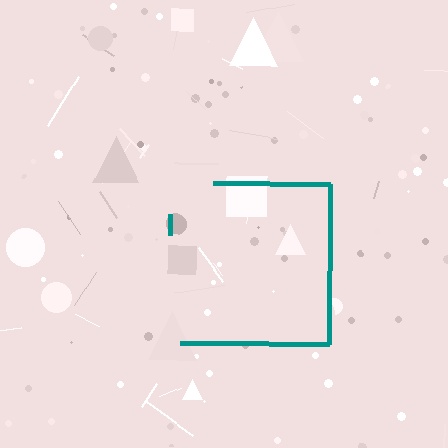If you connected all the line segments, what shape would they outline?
They would outline a square.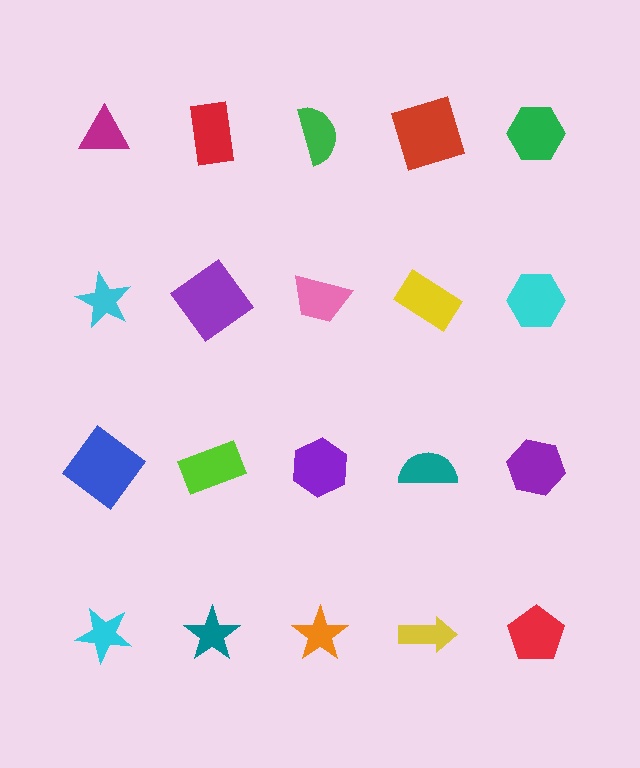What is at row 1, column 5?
A green hexagon.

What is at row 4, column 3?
An orange star.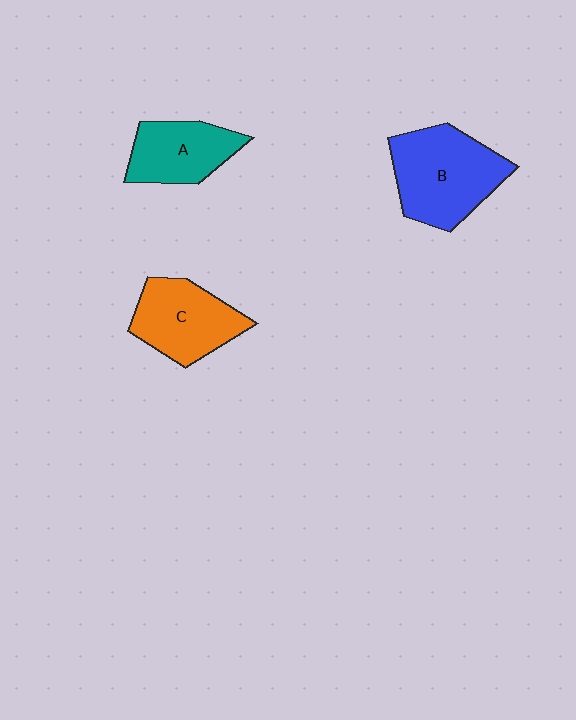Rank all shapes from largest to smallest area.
From largest to smallest: B (blue), C (orange), A (teal).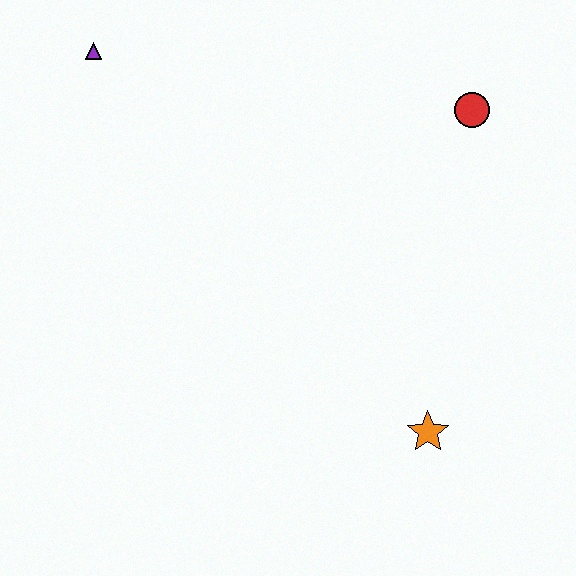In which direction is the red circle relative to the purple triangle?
The red circle is to the right of the purple triangle.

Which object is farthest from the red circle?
The purple triangle is farthest from the red circle.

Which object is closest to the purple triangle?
The red circle is closest to the purple triangle.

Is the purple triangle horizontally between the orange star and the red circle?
No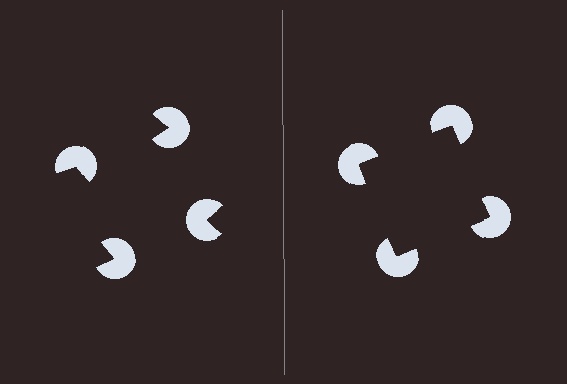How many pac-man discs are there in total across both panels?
8 — 4 on each side.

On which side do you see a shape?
An illusory square appears on the right side. On the left side the wedge cuts are rotated, so no coherent shape forms.